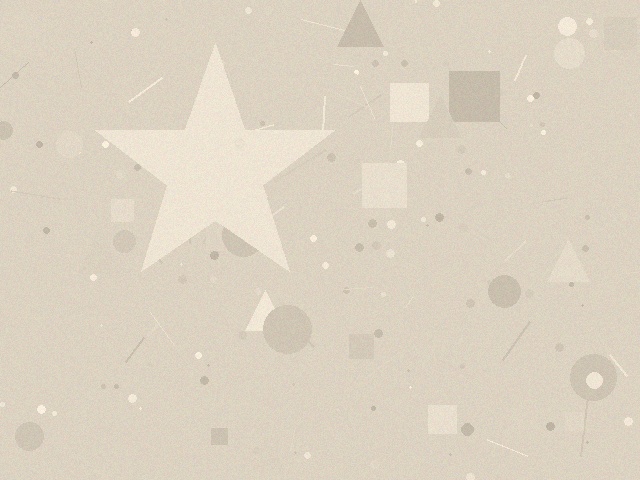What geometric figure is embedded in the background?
A star is embedded in the background.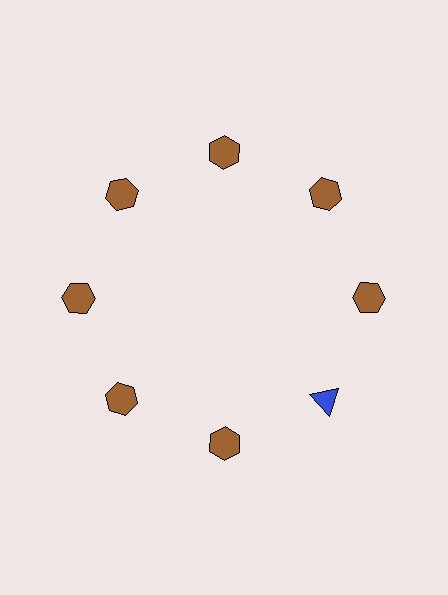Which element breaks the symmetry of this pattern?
The blue triangle at roughly the 4 o'clock position breaks the symmetry. All other shapes are brown hexagons.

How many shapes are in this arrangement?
There are 8 shapes arranged in a ring pattern.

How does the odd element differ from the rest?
It differs in both color (blue instead of brown) and shape (triangle instead of hexagon).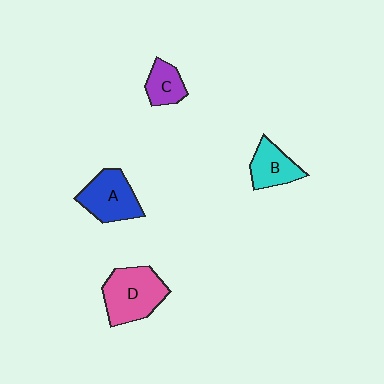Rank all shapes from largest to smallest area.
From largest to smallest: D (pink), A (blue), B (cyan), C (purple).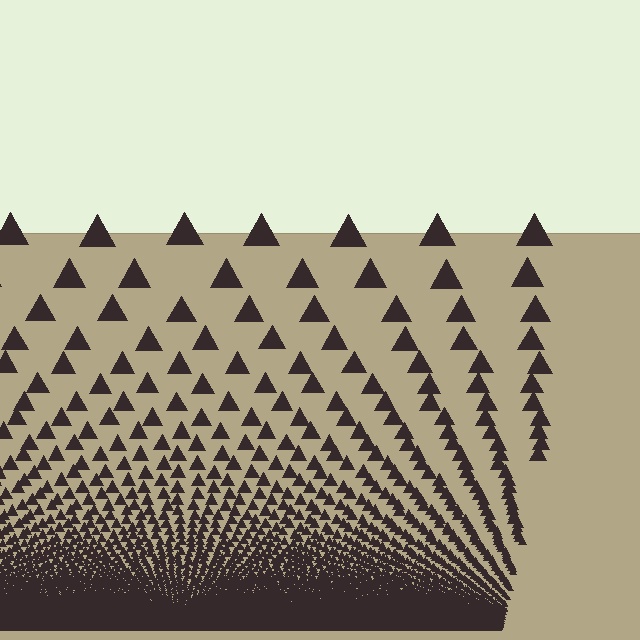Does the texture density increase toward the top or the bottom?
Density increases toward the bottom.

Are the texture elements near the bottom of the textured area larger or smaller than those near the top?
Smaller. The gradient is inverted — elements near the bottom are smaller and denser.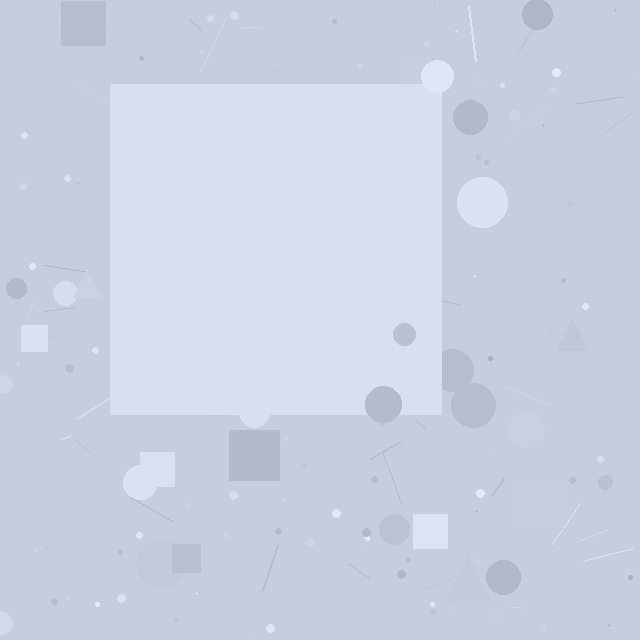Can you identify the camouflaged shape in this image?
The camouflaged shape is a square.